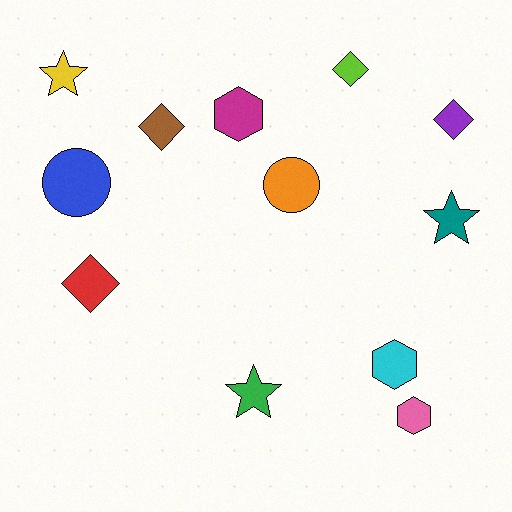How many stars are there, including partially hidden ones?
There are 3 stars.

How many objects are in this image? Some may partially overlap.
There are 12 objects.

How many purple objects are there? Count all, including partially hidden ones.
There is 1 purple object.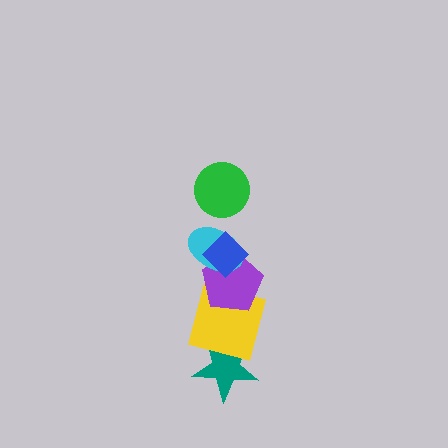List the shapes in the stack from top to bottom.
From top to bottom: the green circle, the blue diamond, the cyan ellipse, the purple pentagon, the yellow square, the teal star.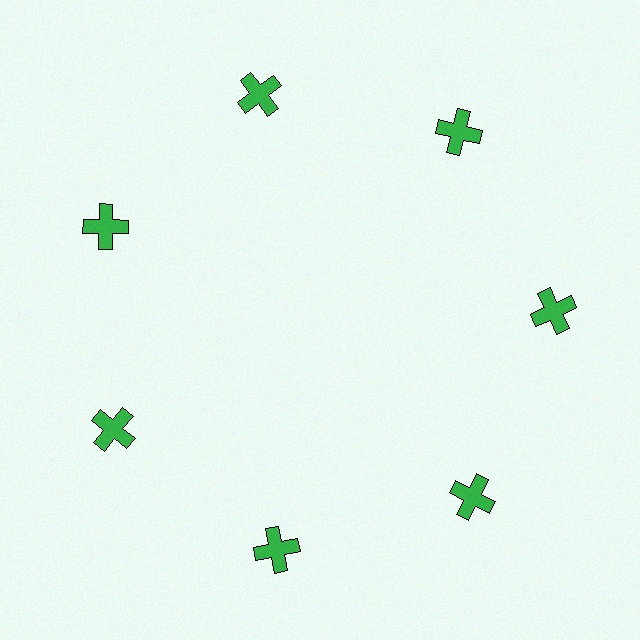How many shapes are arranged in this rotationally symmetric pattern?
There are 7 shapes, arranged in 7 groups of 1.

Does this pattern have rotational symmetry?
Yes, this pattern has 7-fold rotational symmetry. It looks the same after rotating 51 degrees around the center.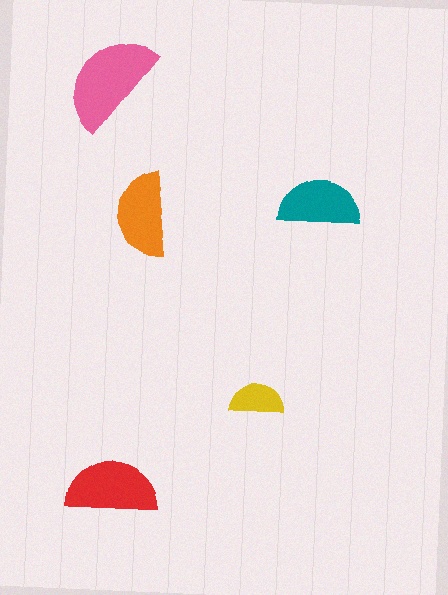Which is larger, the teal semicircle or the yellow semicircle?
The teal one.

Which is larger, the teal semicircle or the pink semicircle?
The pink one.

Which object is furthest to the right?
The teal semicircle is rightmost.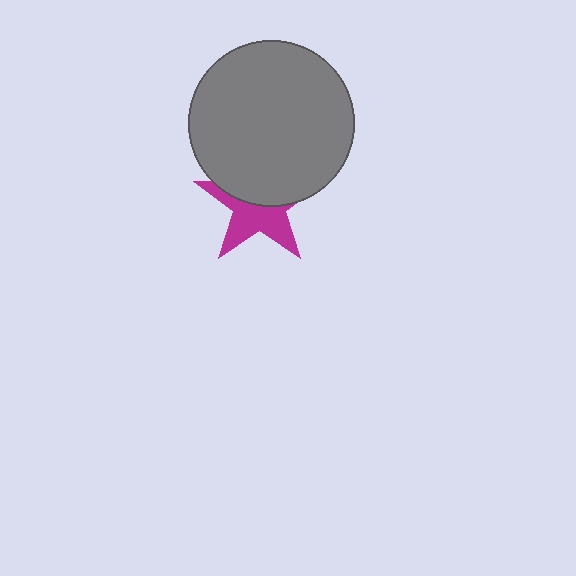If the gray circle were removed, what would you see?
You would see the complete magenta star.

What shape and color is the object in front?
The object in front is a gray circle.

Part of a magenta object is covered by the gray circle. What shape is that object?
It is a star.